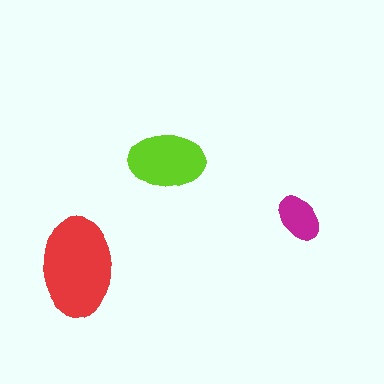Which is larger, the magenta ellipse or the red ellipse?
The red one.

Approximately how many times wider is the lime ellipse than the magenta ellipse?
About 1.5 times wider.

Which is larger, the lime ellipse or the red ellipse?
The red one.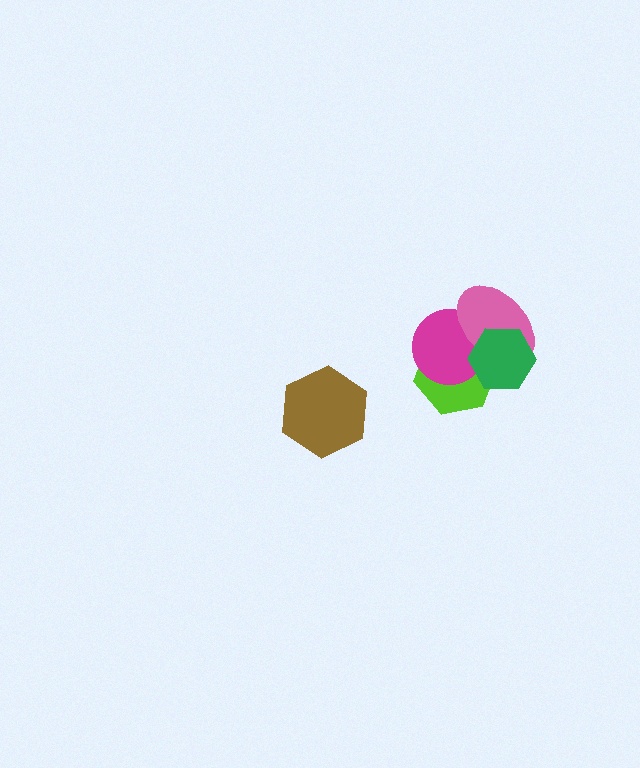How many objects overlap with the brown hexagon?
0 objects overlap with the brown hexagon.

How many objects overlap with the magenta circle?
3 objects overlap with the magenta circle.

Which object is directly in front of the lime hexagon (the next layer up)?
The magenta circle is directly in front of the lime hexagon.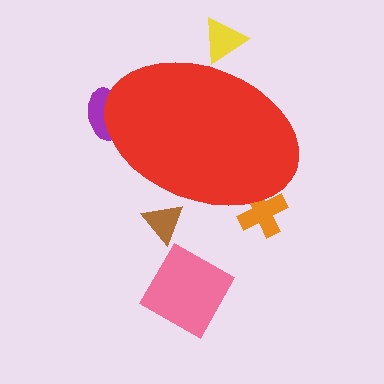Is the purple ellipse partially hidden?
Yes, the purple ellipse is partially hidden behind the red ellipse.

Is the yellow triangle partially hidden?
Yes, the yellow triangle is partially hidden behind the red ellipse.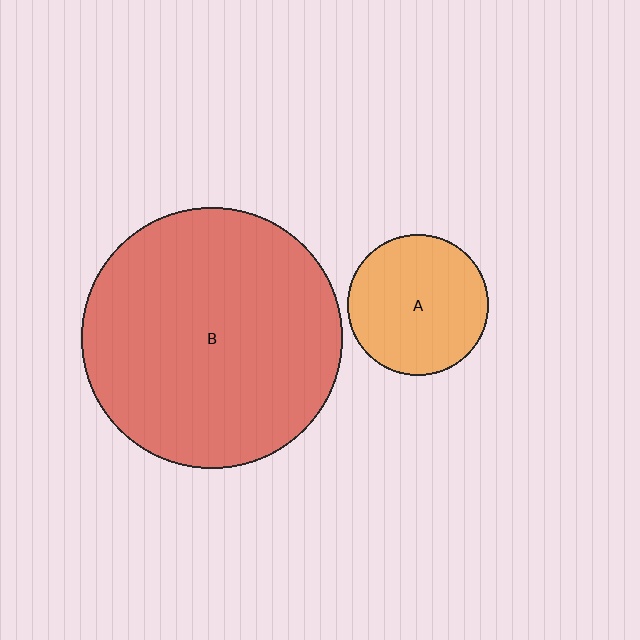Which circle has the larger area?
Circle B (red).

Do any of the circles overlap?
No, none of the circles overlap.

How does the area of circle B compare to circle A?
Approximately 3.4 times.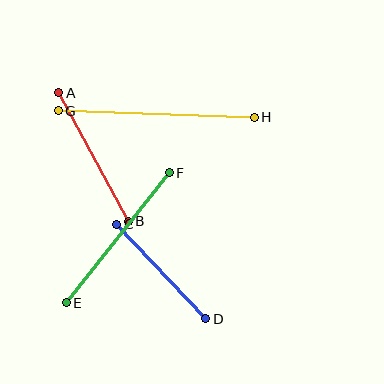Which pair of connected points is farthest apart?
Points G and H are farthest apart.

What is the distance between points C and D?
The distance is approximately 130 pixels.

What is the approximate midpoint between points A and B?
The midpoint is at approximately (93, 157) pixels.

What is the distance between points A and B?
The distance is approximately 146 pixels.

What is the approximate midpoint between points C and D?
The midpoint is at approximately (161, 271) pixels.